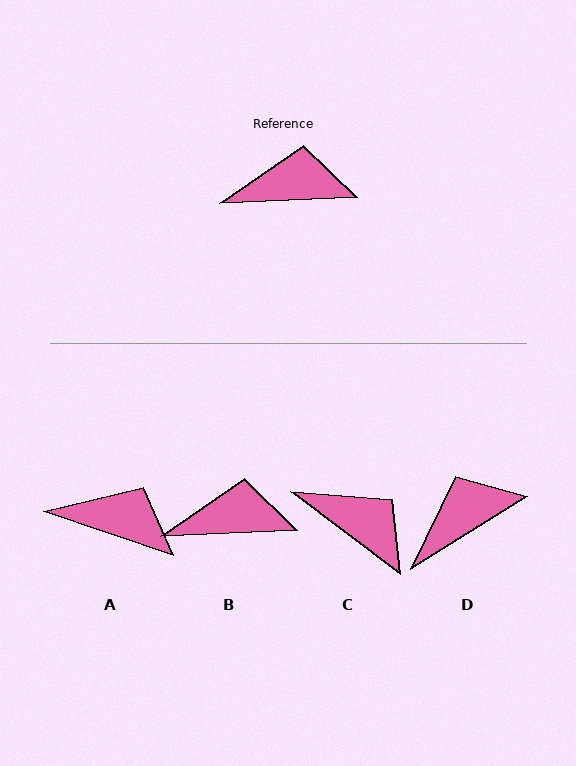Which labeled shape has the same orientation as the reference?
B.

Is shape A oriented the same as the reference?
No, it is off by about 21 degrees.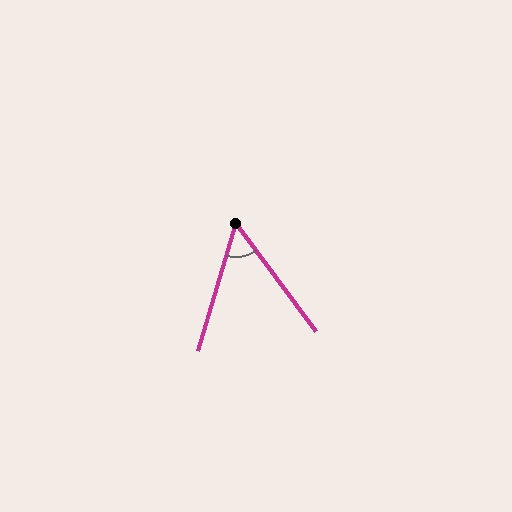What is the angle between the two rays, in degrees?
Approximately 53 degrees.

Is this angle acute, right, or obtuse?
It is acute.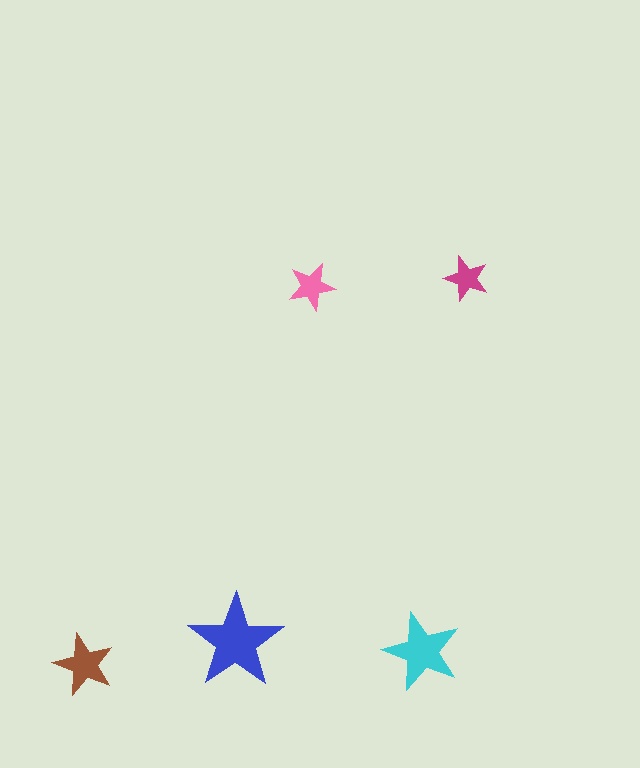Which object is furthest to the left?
The brown star is leftmost.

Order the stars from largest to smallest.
the blue one, the cyan one, the brown one, the pink one, the magenta one.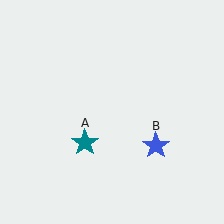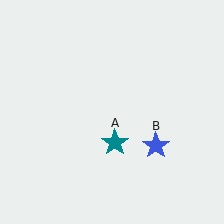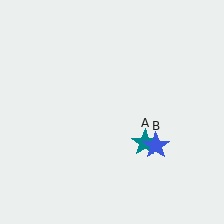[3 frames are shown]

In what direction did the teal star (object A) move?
The teal star (object A) moved right.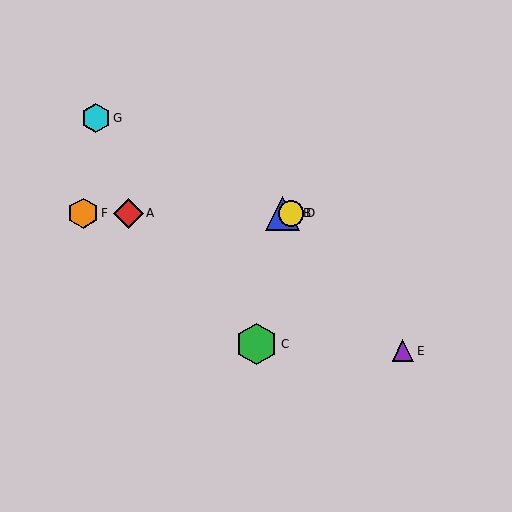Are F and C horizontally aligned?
No, F is at y≈213 and C is at y≈344.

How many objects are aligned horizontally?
4 objects (A, B, D, F) are aligned horizontally.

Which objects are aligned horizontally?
Objects A, B, D, F are aligned horizontally.